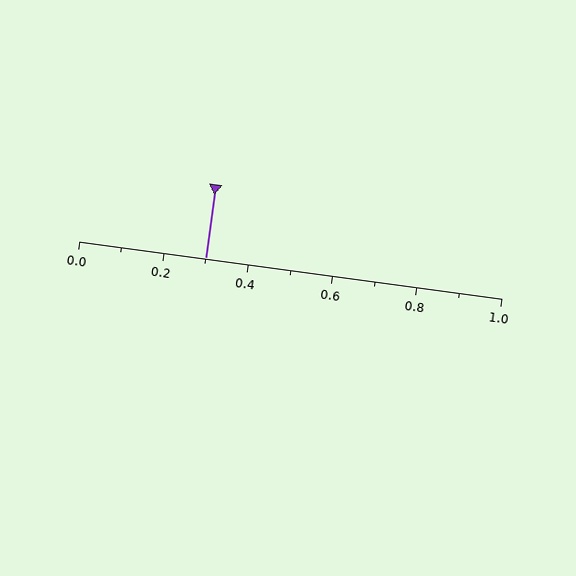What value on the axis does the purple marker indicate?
The marker indicates approximately 0.3.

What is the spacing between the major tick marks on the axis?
The major ticks are spaced 0.2 apart.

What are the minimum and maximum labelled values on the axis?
The axis runs from 0.0 to 1.0.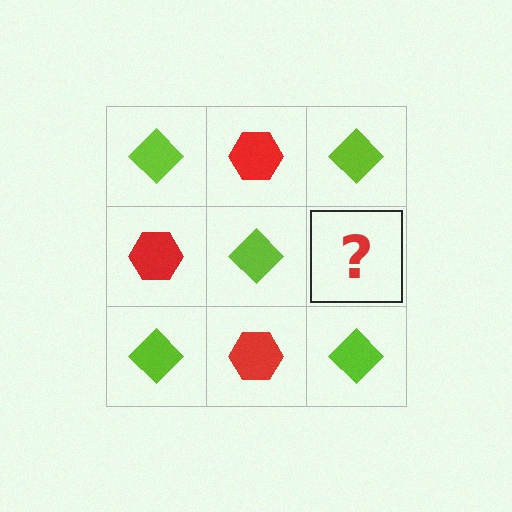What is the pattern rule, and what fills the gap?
The rule is that it alternates lime diamond and red hexagon in a checkerboard pattern. The gap should be filled with a red hexagon.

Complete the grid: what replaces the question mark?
The question mark should be replaced with a red hexagon.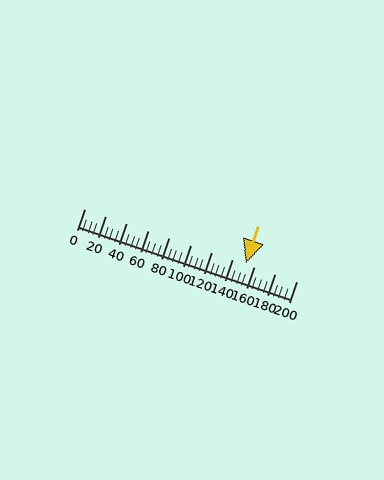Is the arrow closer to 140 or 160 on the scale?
The arrow is closer to 160.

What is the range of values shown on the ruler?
The ruler shows values from 0 to 200.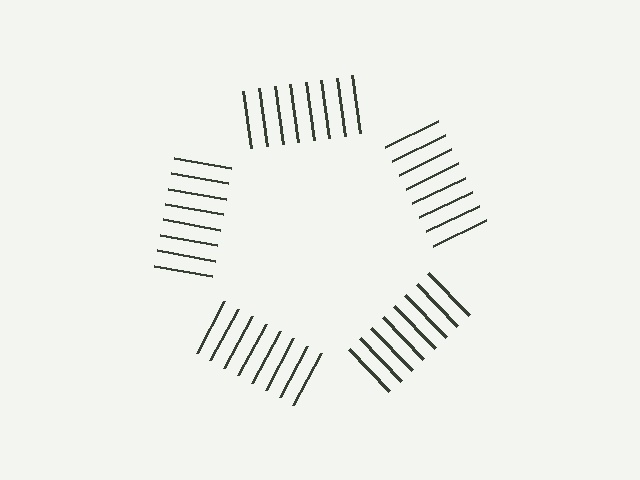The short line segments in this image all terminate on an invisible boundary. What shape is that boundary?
An illusory pentagon — the line segments terminate on its edges but no continuous stroke is drawn.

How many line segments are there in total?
40 — 8 along each of the 5 edges.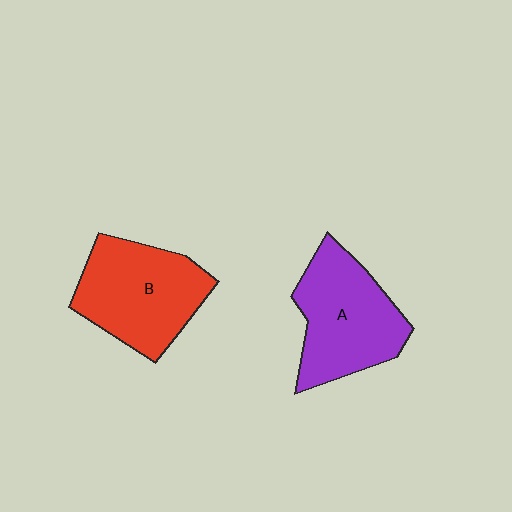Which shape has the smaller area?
Shape A (purple).